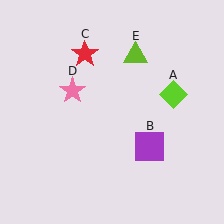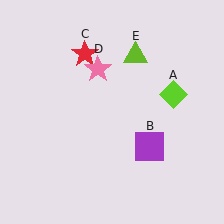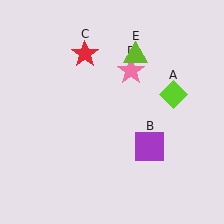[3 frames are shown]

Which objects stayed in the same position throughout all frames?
Lime diamond (object A) and purple square (object B) and red star (object C) and lime triangle (object E) remained stationary.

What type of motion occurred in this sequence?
The pink star (object D) rotated clockwise around the center of the scene.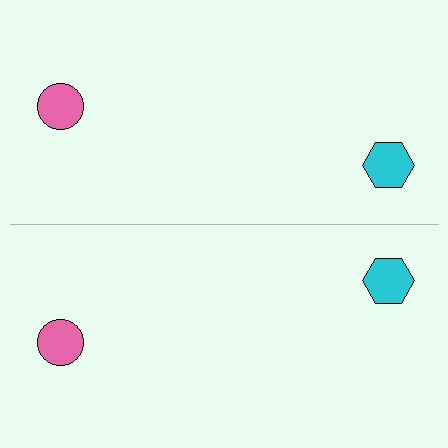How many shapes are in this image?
There are 4 shapes in this image.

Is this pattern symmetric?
Yes, this pattern has bilateral (reflection) symmetry.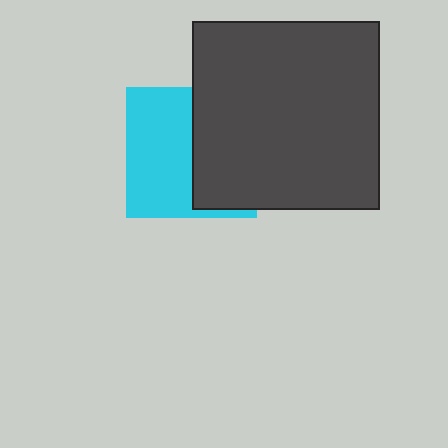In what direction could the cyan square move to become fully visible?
The cyan square could move left. That would shift it out from behind the dark gray square entirely.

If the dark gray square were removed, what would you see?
You would see the complete cyan square.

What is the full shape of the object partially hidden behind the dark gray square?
The partially hidden object is a cyan square.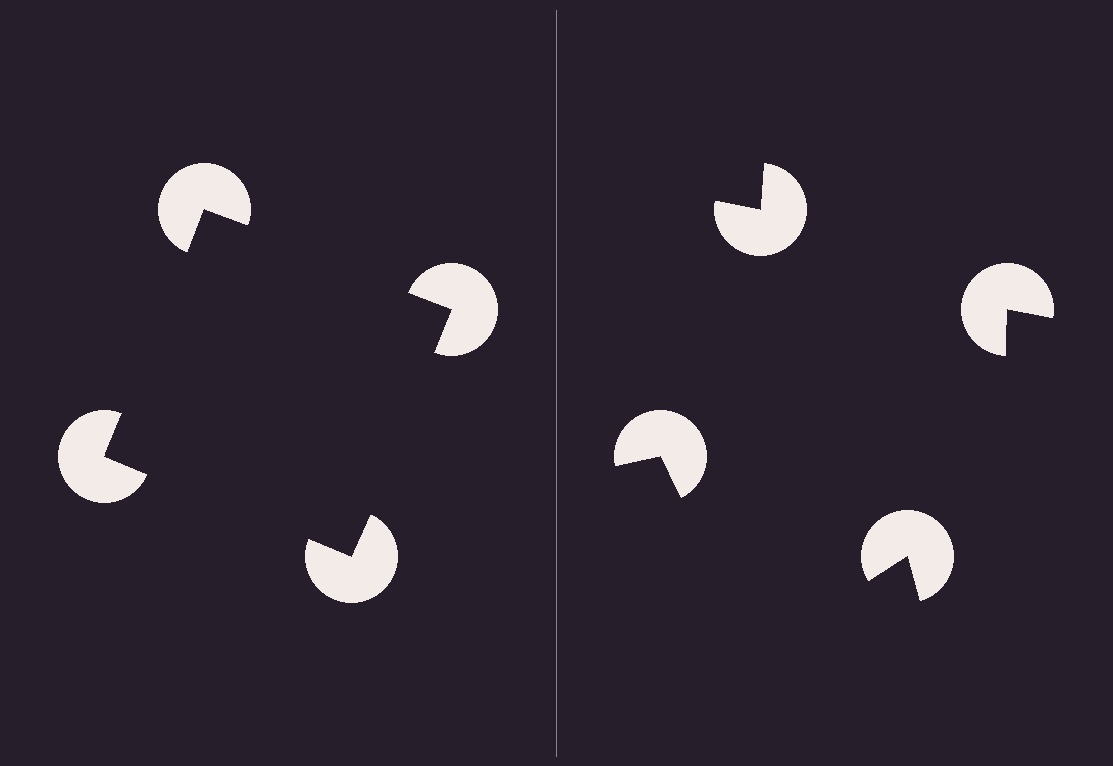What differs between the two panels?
The pac-man discs are positioned identically on both sides; only the wedge orientations differ. On the left they align to a square; on the right they are misaligned.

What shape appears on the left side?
An illusory square.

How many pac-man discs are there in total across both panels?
8 — 4 on each side.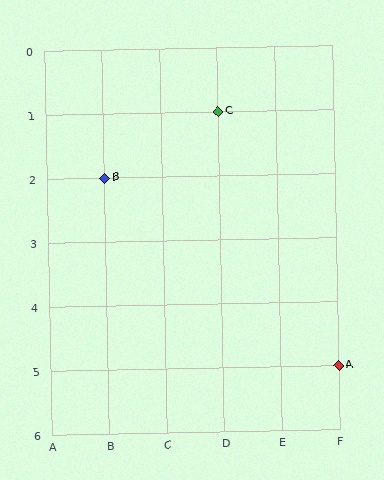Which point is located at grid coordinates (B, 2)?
Point B is at (B, 2).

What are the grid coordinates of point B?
Point B is at grid coordinates (B, 2).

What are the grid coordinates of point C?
Point C is at grid coordinates (D, 1).